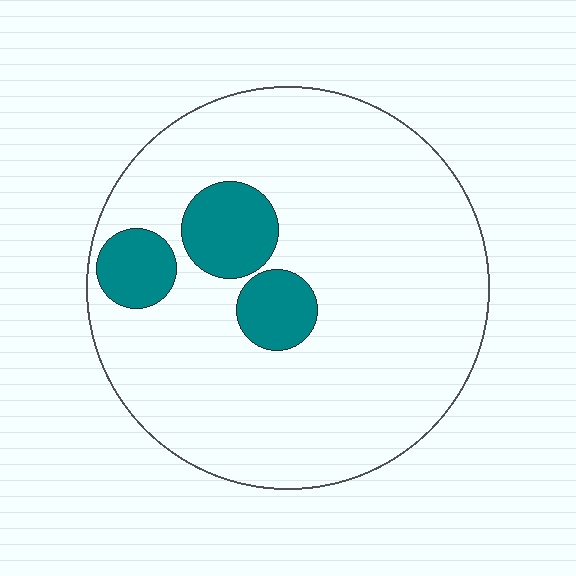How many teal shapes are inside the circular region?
3.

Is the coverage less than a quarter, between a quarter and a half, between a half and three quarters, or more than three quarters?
Less than a quarter.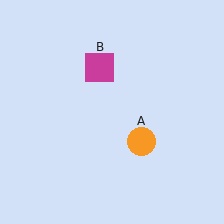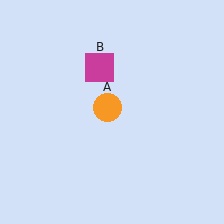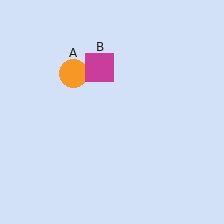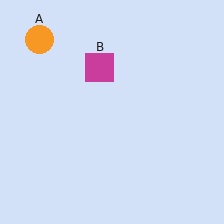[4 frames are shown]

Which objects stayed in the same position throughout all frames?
Magenta square (object B) remained stationary.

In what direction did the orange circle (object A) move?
The orange circle (object A) moved up and to the left.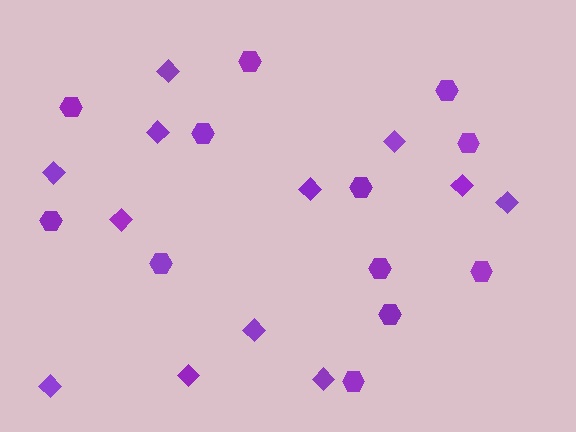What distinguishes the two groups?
There are 2 groups: one group of diamonds (12) and one group of hexagons (12).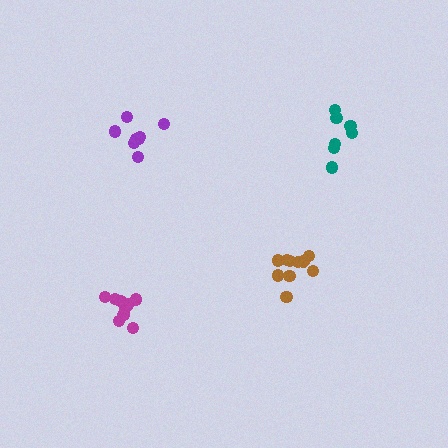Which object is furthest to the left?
The magenta cluster is leftmost.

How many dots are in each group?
Group 1: 10 dots, Group 2: 10 dots, Group 3: 8 dots, Group 4: 7 dots (35 total).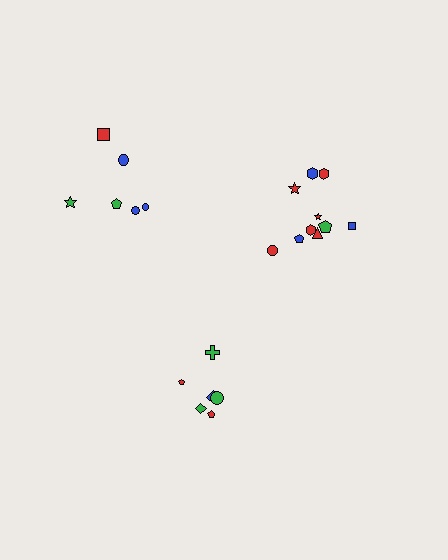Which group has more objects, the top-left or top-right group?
The top-right group.